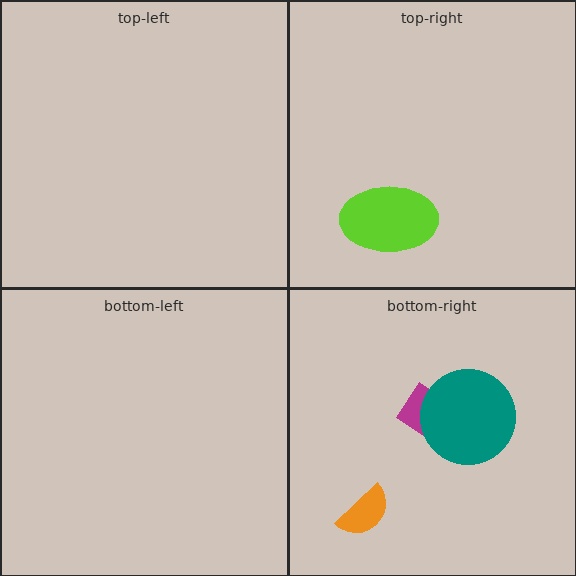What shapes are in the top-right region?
The lime ellipse.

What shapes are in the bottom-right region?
The magenta rectangle, the teal circle, the orange semicircle.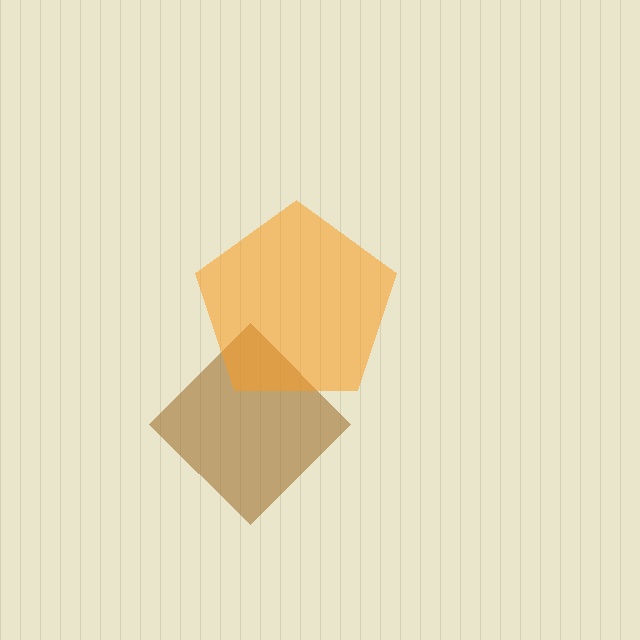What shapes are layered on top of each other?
The layered shapes are: a brown diamond, an orange pentagon.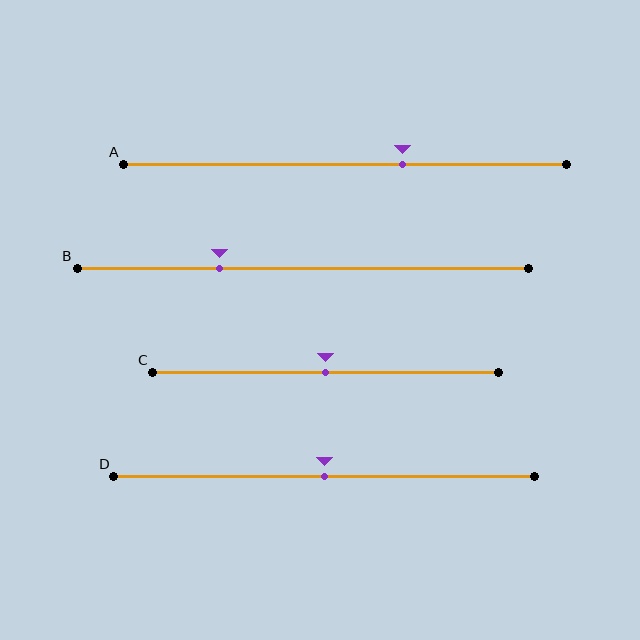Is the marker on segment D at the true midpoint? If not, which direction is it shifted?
Yes, the marker on segment D is at the true midpoint.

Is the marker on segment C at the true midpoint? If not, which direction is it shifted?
Yes, the marker on segment C is at the true midpoint.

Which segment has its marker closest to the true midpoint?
Segment C has its marker closest to the true midpoint.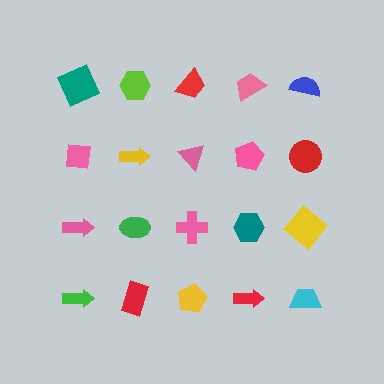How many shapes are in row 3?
5 shapes.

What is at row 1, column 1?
A teal square.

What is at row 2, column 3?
A pink triangle.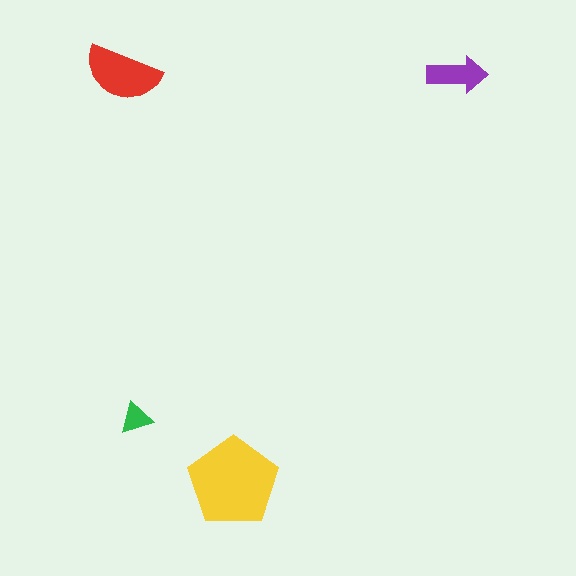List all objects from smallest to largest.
The green triangle, the purple arrow, the red semicircle, the yellow pentagon.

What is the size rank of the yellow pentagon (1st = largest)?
1st.